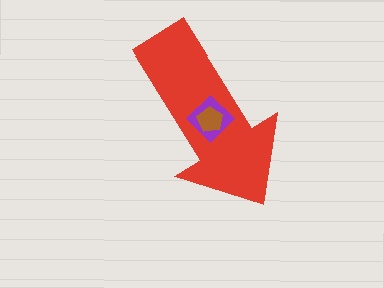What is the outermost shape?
The red arrow.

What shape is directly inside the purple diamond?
The brown pentagon.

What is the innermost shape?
The brown pentagon.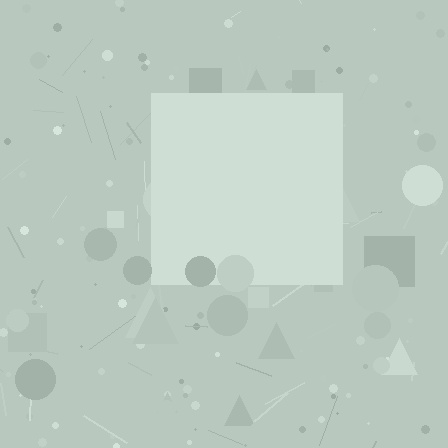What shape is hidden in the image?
A square is hidden in the image.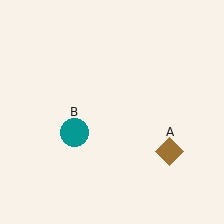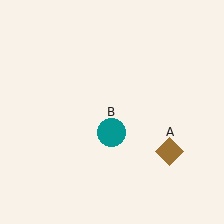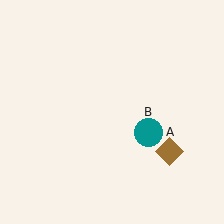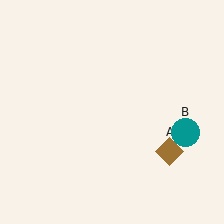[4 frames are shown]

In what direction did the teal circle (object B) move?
The teal circle (object B) moved right.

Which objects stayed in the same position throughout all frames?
Brown diamond (object A) remained stationary.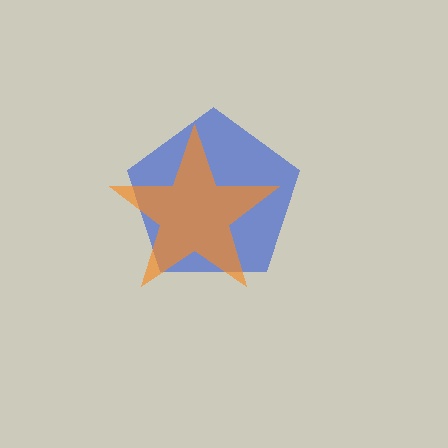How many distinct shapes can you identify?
There are 2 distinct shapes: a blue pentagon, an orange star.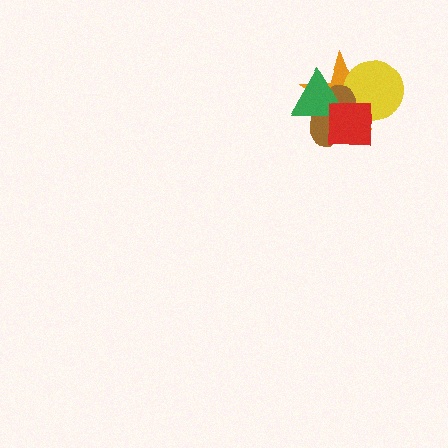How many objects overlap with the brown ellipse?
4 objects overlap with the brown ellipse.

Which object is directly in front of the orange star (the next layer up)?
The yellow circle is directly in front of the orange star.